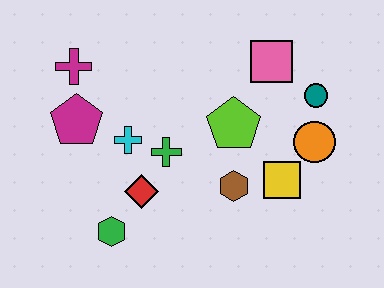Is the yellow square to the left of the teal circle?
Yes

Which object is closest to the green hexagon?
The red diamond is closest to the green hexagon.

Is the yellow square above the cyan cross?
No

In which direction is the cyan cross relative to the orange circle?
The cyan cross is to the left of the orange circle.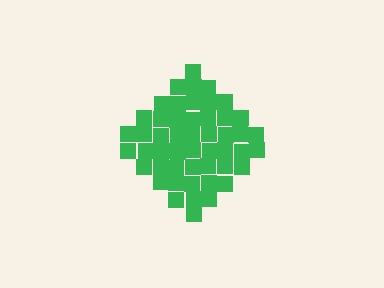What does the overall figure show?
The overall figure shows a diamond.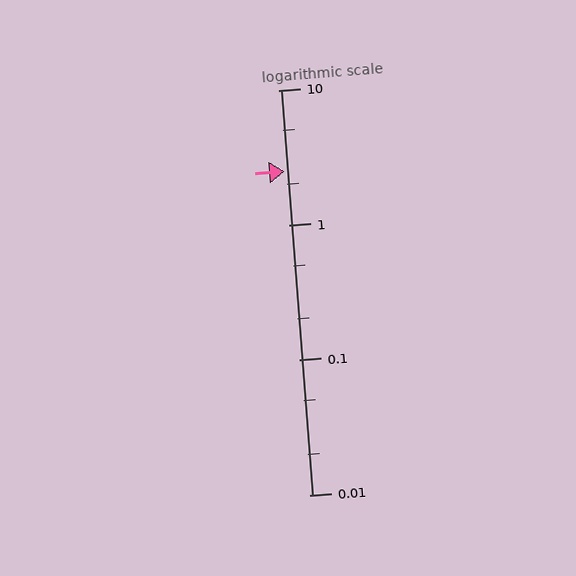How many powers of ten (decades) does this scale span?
The scale spans 3 decades, from 0.01 to 10.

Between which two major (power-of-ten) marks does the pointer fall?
The pointer is between 1 and 10.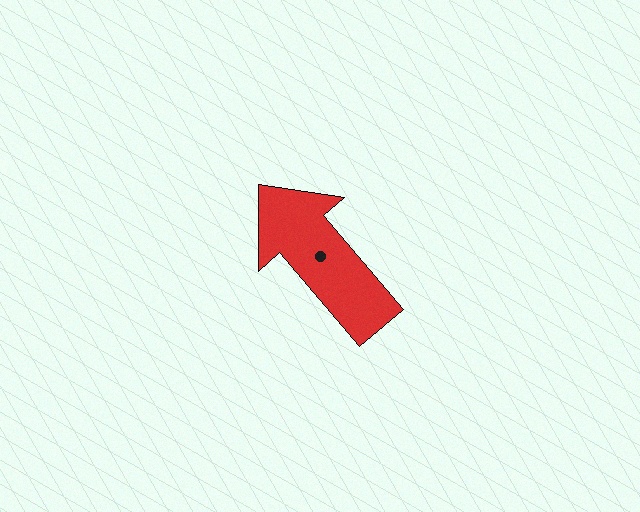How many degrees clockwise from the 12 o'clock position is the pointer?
Approximately 319 degrees.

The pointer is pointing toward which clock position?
Roughly 11 o'clock.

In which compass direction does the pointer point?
Northwest.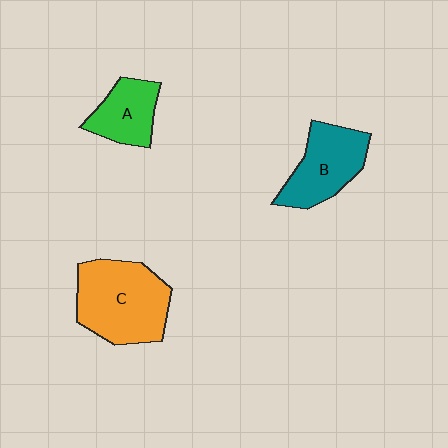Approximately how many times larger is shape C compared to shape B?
Approximately 1.4 times.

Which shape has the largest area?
Shape C (orange).